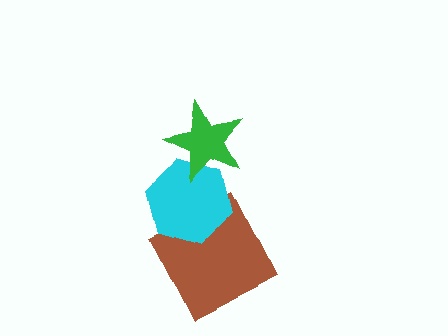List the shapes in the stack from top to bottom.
From top to bottom: the green star, the cyan hexagon, the brown square.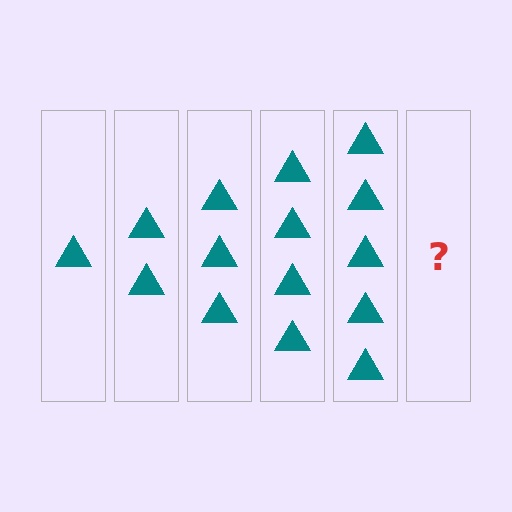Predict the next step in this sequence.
The next step is 6 triangles.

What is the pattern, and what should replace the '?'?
The pattern is that each step adds one more triangle. The '?' should be 6 triangles.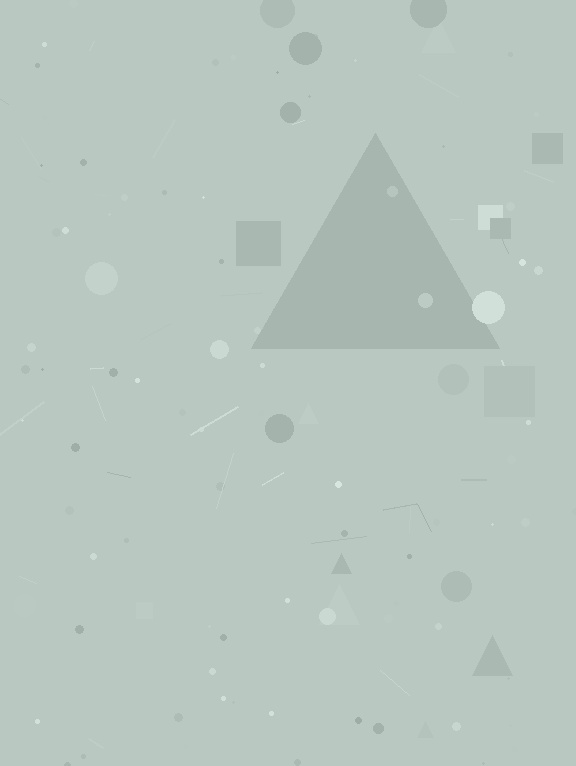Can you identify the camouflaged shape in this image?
The camouflaged shape is a triangle.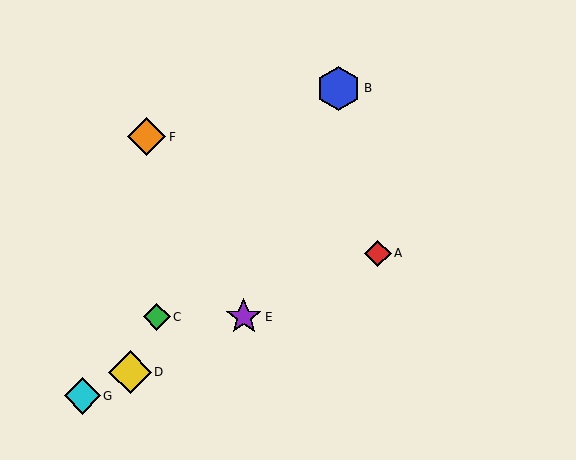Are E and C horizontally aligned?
Yes, both are at y≈317.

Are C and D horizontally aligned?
No, C is at y≈317 and D is at y≈372.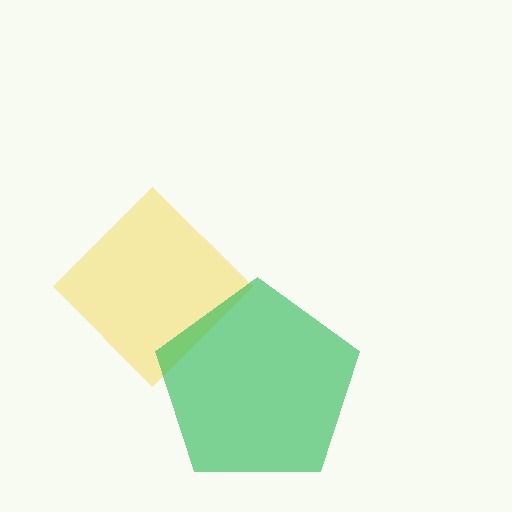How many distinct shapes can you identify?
There are 2 distinct shapes: a yellow diamond, a green pentagon.